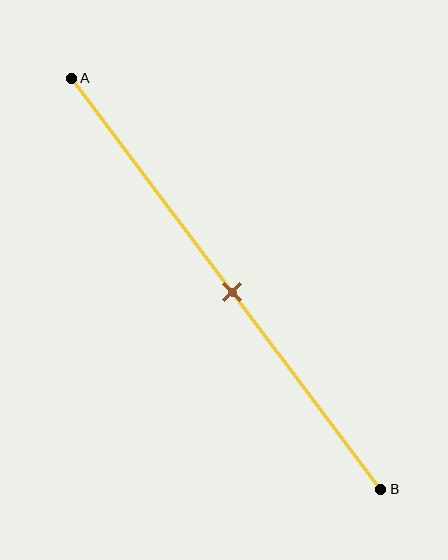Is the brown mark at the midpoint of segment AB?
Yes, the mark is approximately at the midpoint.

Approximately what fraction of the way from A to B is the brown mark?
The brown mark is approximately 50% of the way from A to B.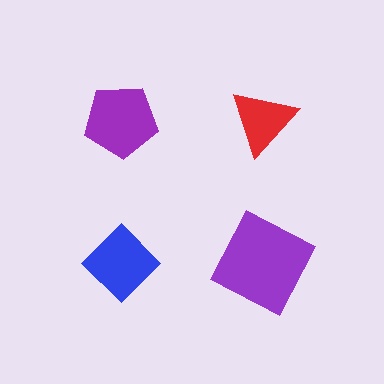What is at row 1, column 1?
A purple pentagon.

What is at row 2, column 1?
A blue diamond.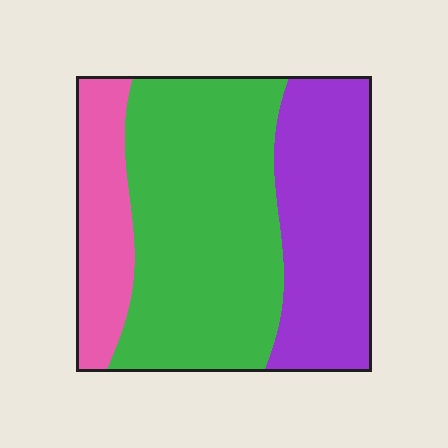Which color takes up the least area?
Pink, at roughly 15%.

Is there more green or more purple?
Green.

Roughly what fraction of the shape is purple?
Purple takes up about one third (1/3) of the shape.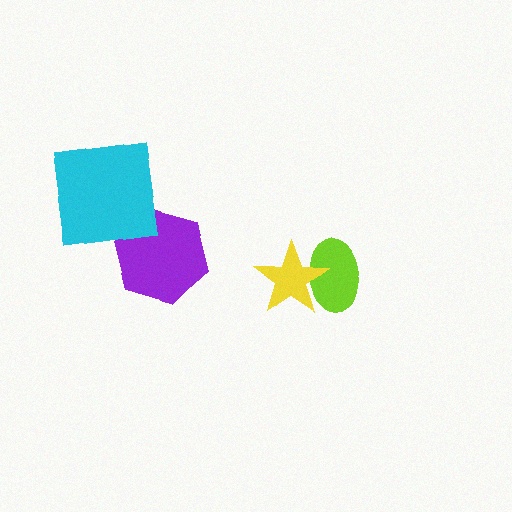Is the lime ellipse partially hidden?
Yes, it is partially covered by another shape.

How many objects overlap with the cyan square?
1 object overlaps with the cyan square.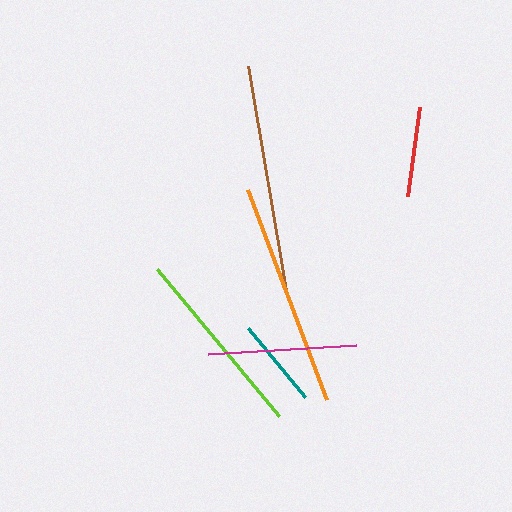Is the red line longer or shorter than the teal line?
The red line is longer than the teal line.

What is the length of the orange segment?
The orange segment is approximately 224 pixels long.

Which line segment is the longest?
The brown line is the longest at approximately 233 pixels.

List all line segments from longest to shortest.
From longest to shortest: brown, orange, lime, magenta, red, teal.